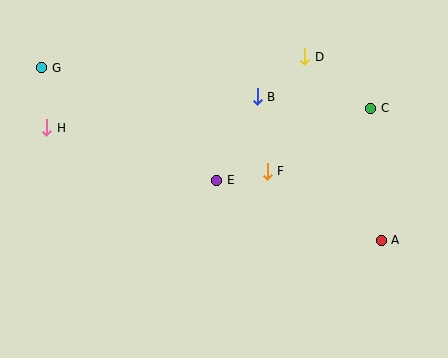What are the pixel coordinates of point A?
Point A is at (381, 240).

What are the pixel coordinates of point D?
Point D is at (305, 57).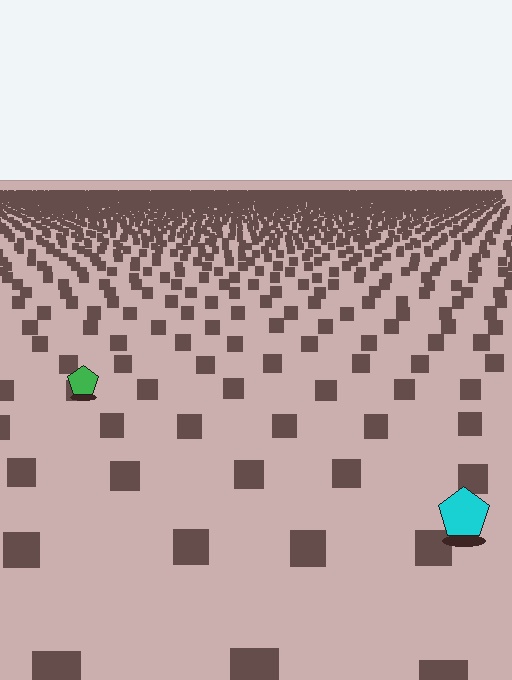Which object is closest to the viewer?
The cyan pentagon is closest. The texture marks near it are larger and more spread out.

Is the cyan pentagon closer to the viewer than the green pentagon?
Yes. The cyan pentagon is closer — you can tell from the texture gradient: the ground texture is coarser near it.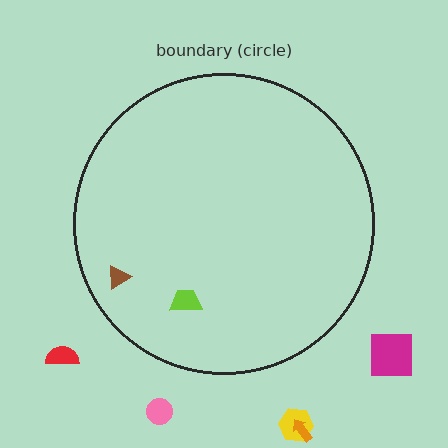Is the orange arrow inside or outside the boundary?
Outside.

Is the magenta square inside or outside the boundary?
Outside.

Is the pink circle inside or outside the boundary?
Outside.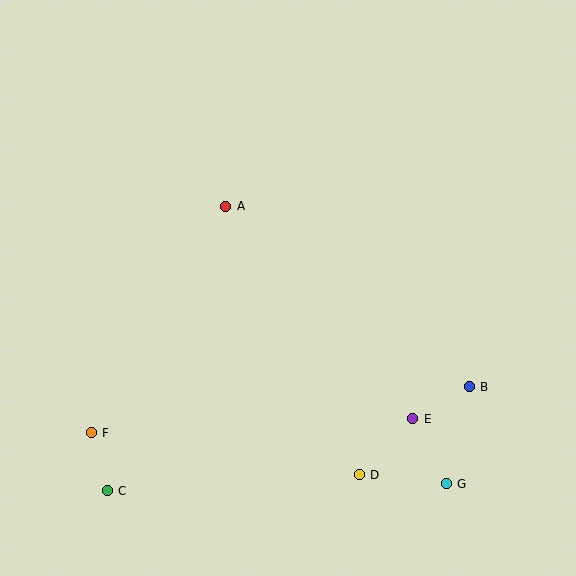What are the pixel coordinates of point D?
Point D is at (359, 475).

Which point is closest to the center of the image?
Point A at (226, 206) is closest to the center.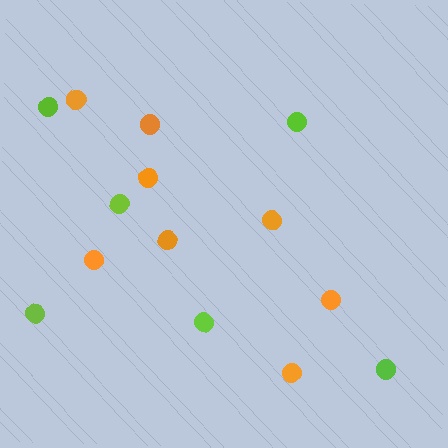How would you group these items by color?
There are 2 groups: one group of orange circles (8) and one group of lime circles (6).